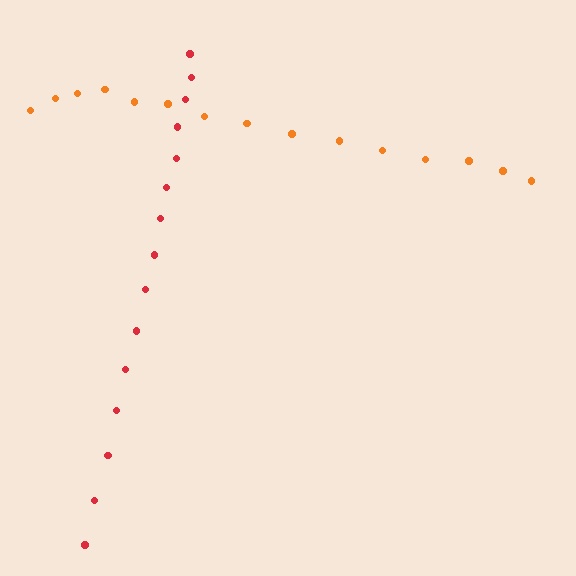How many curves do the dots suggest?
There are 2 distinct paths.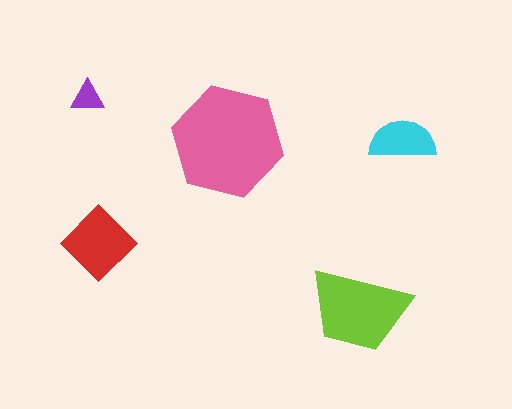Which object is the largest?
The pink hexagon.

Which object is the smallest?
The purple triangle.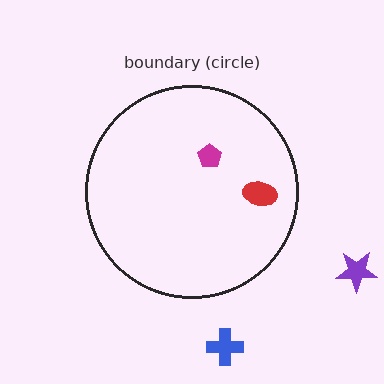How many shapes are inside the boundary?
2 inside, 2 outside.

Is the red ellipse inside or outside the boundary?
Inside.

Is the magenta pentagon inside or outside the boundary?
Inside.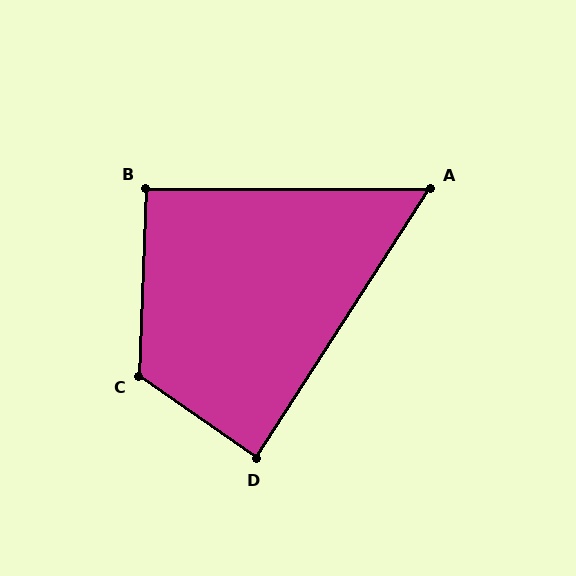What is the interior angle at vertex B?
Approximately 92 degrees (approximately right).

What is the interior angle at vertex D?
Approximately 88 degrees (approximately right).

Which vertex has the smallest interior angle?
A, at approximately 57 degrees.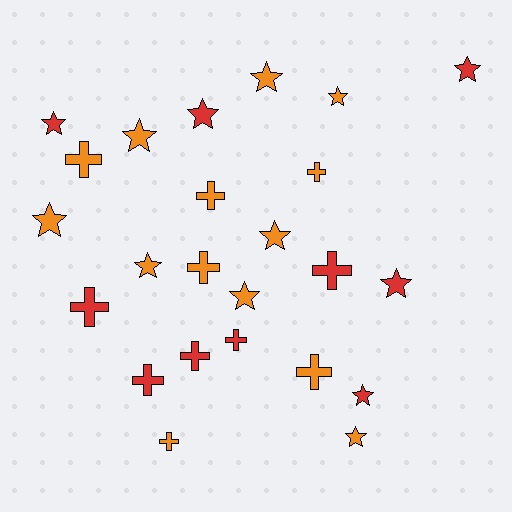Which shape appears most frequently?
Star, with 13 objects.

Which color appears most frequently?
Orange, with 14 objects.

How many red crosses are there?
There are 5 red crosses.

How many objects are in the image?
There are 24 objects.